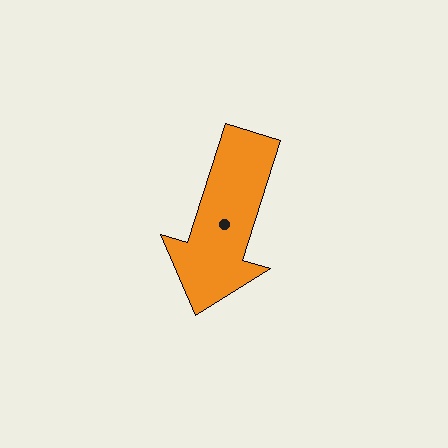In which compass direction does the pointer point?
South.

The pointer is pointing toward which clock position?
Roughly 7 o'clock.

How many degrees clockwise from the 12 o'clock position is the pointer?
Approximately 197 degrees.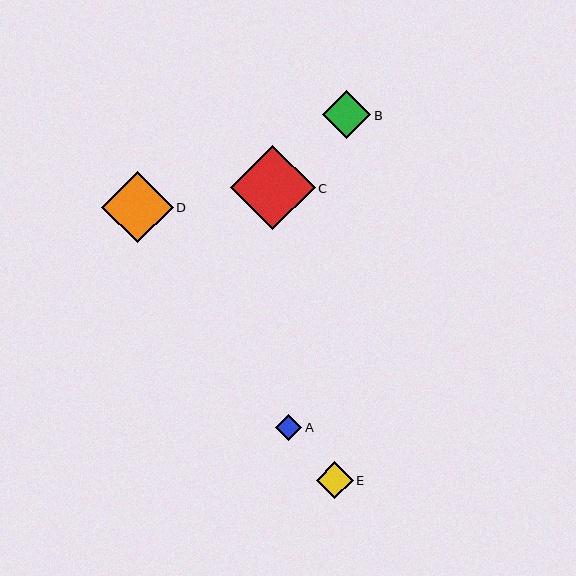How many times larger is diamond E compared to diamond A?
Diamond E is approximately 1.4 times the size of diamond A.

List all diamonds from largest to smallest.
From largest to smallest: C, D, B, E, A.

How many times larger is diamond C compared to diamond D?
Diamond C is approximately 1.2 times the size of diamond D.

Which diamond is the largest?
Diamond C is the largest with a size of approximately 85 pixels.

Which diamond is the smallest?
Diamond A is the smallest with a size of approximately 26 pixels.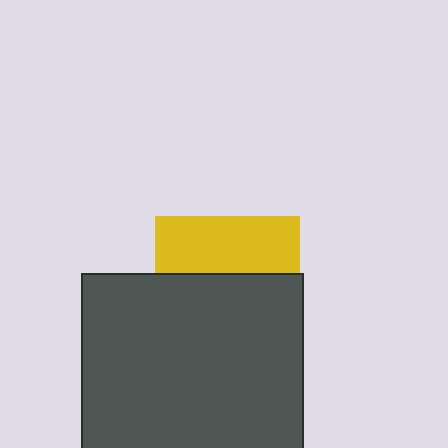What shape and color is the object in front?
The object in front is a dark gray rectangle.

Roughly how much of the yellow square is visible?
A small part of it is visible (roughly 40%).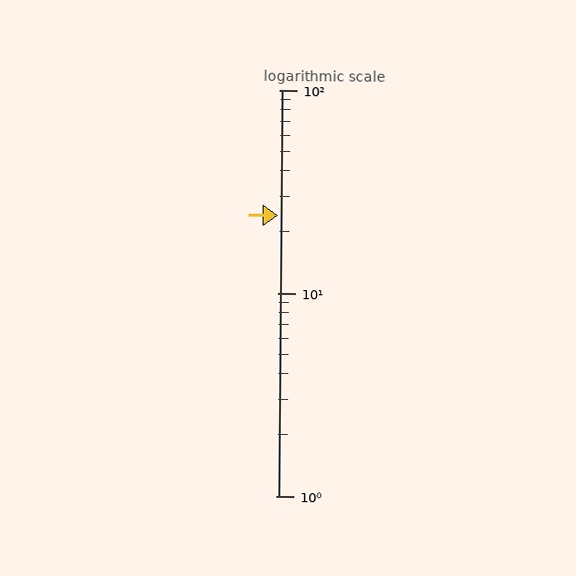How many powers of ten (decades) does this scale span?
The scale spans 2 decades, from 1 to 100.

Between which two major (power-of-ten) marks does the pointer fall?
The pointer is between 10 and 100.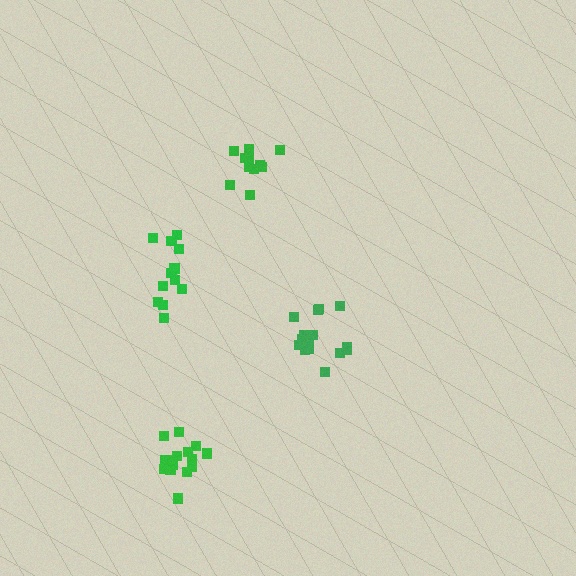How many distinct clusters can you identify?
There are 4 distinct clusters.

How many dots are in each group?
Group 1: 12 dots, Group 2: 16 dots, Group 3: 11 dots, Group 4: 15 dots (54 total).